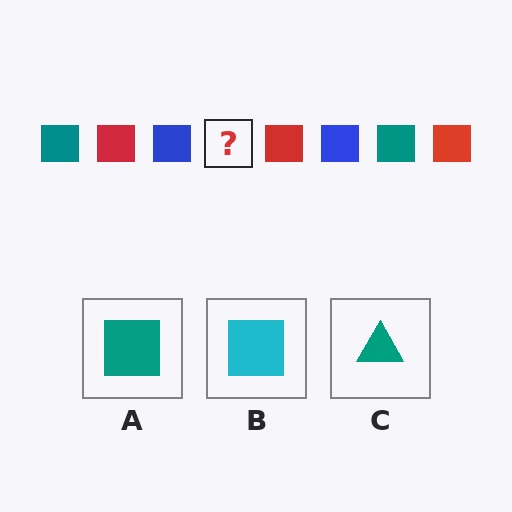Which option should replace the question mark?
Option A.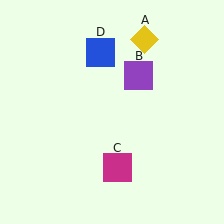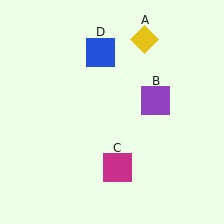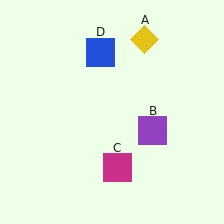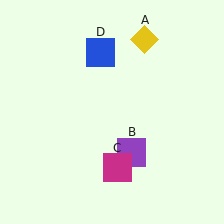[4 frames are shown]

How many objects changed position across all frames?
1 object changed position: purple square (object B).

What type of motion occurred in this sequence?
The purple square (object B) rotated clockwise around the center of the scene.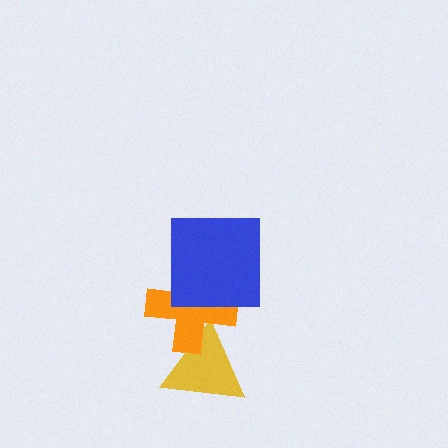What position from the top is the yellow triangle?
The yellow triangle is 3rd from the top.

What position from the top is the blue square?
The blue square is 1st from the top.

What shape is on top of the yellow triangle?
The orange cross is on top of the yellow triangle.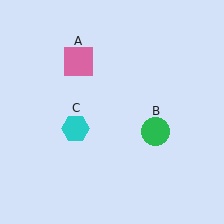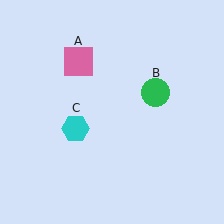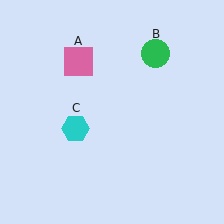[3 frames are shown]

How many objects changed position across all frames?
1 object changed position: green circle (object B).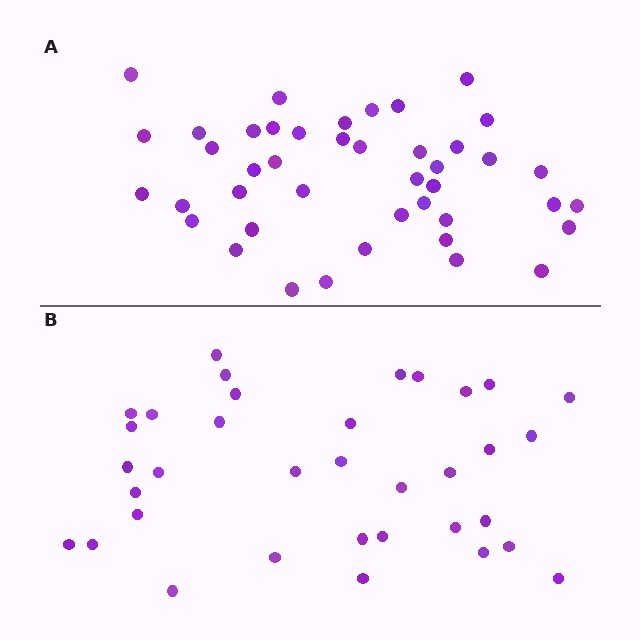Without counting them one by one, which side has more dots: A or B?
Region A (the top region) has more dots.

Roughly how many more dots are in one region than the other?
Region A has roughly 8 or so more dots than region B.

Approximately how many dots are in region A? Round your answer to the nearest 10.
About 40 dots. (The exact count is 43, which rounds to 40.)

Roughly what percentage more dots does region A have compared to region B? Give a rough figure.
About 25% more.